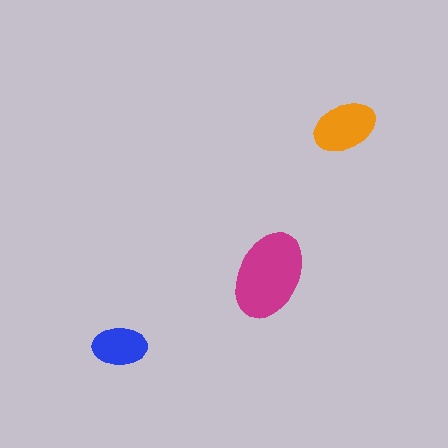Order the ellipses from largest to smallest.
the magenta one, the orange one, the blue one.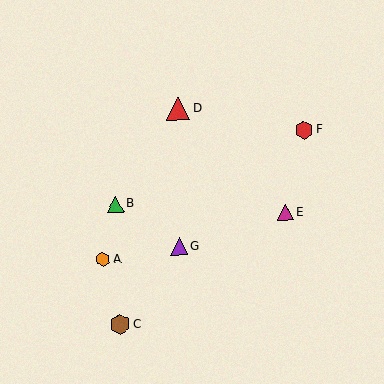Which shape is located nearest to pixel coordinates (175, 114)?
The red triangle (labeled D) at (178, 108) is nearest to that location.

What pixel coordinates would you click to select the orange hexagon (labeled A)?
Click at (103, 260) to select the orange hexagon A.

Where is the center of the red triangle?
The center of the red triangle is at (178, 108).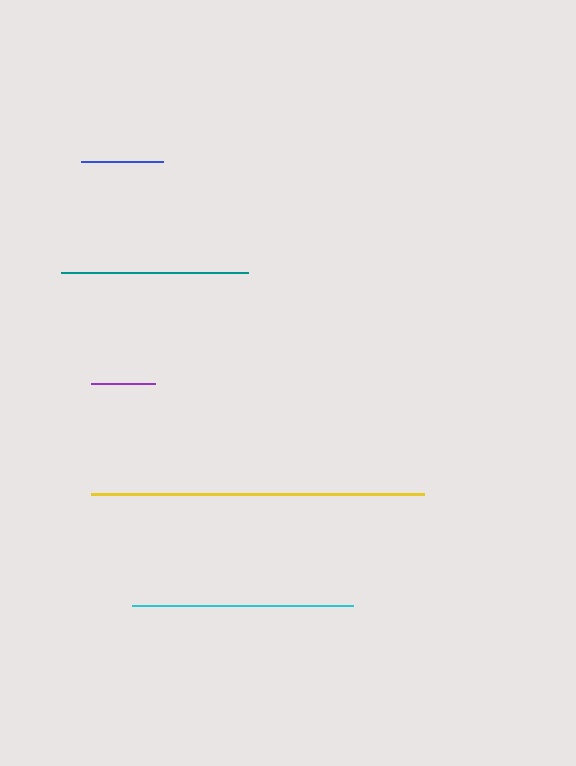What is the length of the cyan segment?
The cyan segment is approximately 221 pixels long.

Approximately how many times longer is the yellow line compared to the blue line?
The yellow line is approximately 4.1 times the length of the blue line.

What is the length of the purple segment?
The purple segment is approximately 64 pixels long.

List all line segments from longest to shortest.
From longest to shortest: yellow, cyan, teal, blue, purple.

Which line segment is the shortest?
The purple line is the shortest at approximately 64 pixels.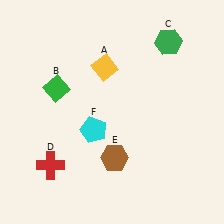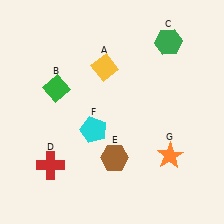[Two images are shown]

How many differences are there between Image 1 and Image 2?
There is 1 difference between the two images.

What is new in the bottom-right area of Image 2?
An orange star (G) was added in the bottom-right area of Image 2.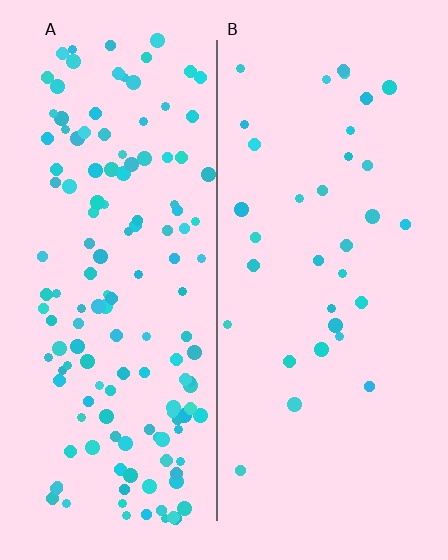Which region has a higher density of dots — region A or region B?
A (the left).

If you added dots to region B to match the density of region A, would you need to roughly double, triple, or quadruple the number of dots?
Approximately quadruple.